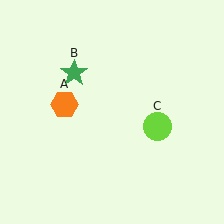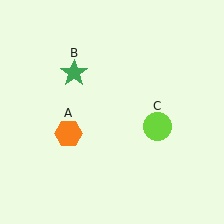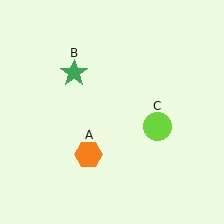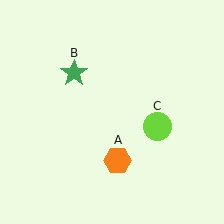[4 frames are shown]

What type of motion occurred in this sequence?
The orange hexagon (object A) rotated counterclockwise around the center of the scene.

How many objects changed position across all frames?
1 object changed position: orange hexagon (object A).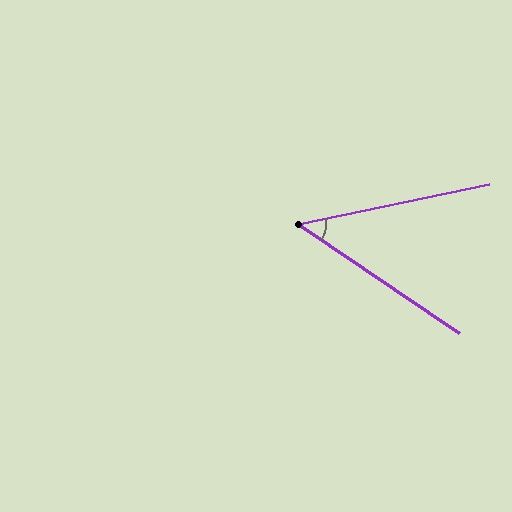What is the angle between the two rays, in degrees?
Approximately 46 degrees.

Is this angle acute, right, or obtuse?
It is acute.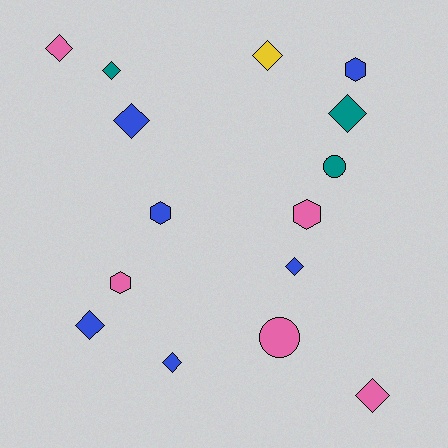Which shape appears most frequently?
Diamond, with 9 objects.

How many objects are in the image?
There are 15 objects.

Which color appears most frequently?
Blue, with 6 objects.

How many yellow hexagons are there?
There are no yellow hexagons.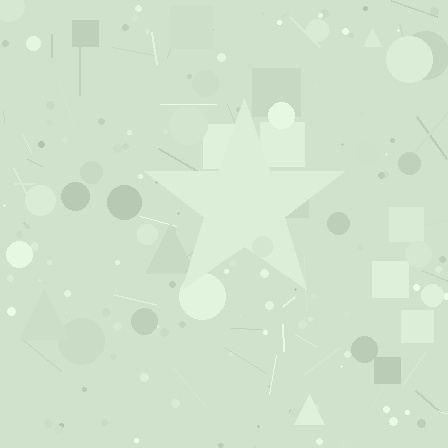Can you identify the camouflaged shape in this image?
The camouflaged shape is a star.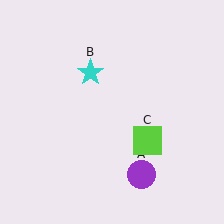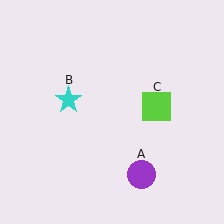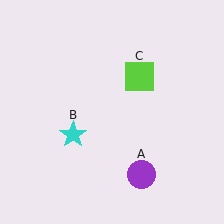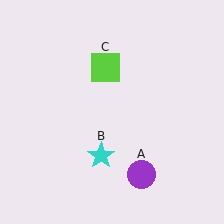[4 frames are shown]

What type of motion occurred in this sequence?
The cyan star (object B), lime square (object C) rotated counterclockwise around the center of the scene.